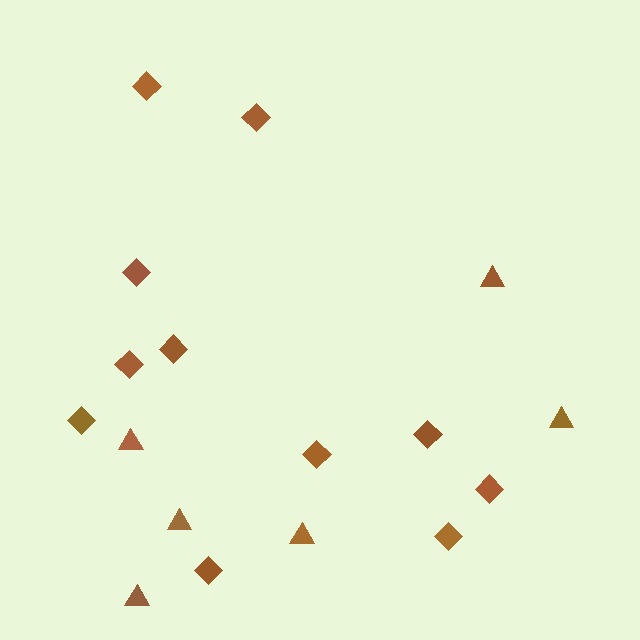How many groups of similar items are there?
There are 2 groups: one group of diamonds (11) and one group of triangles (6).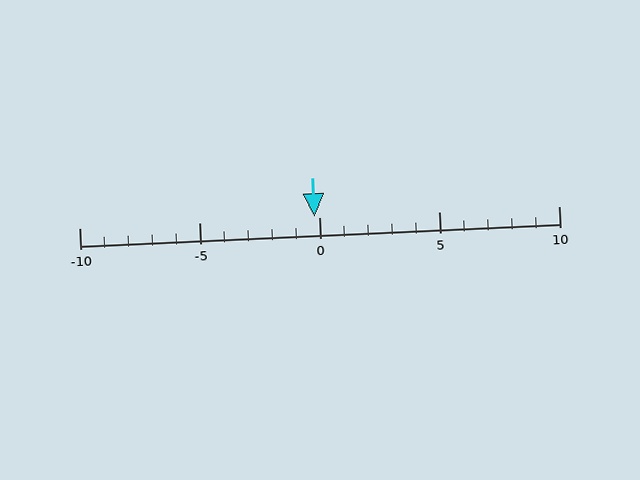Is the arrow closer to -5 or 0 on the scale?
The arrow is closer to 0.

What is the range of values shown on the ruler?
The ruler shows values from -10 to 10.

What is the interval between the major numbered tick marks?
The major tick marks are spaced 5 units apart.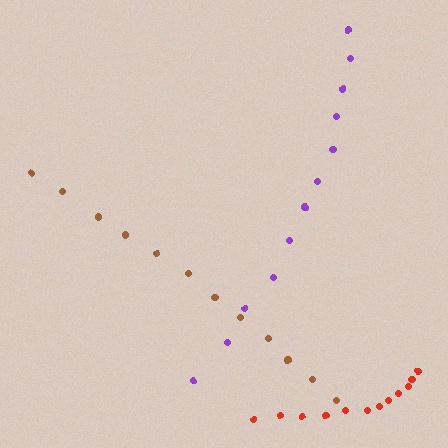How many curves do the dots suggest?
There are 3 distinct paths.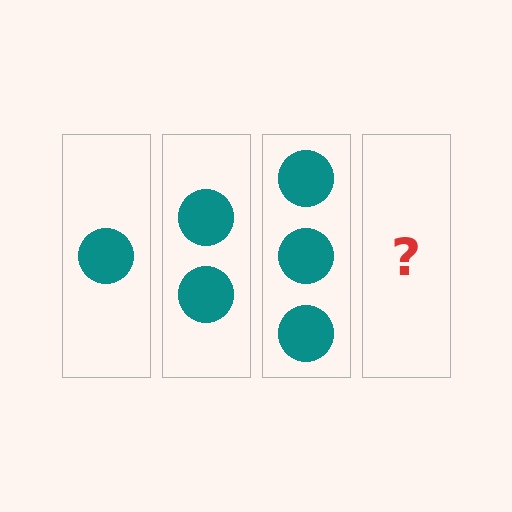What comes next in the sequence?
The next element should be 4 circles.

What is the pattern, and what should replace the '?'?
The pattern is that each step adds one more circle. The '?' should be 4 circles.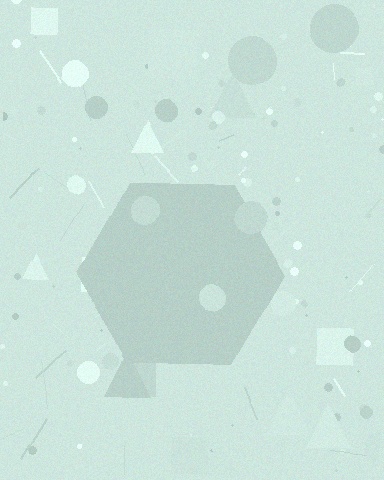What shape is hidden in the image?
A hexagon is hidden in the image.